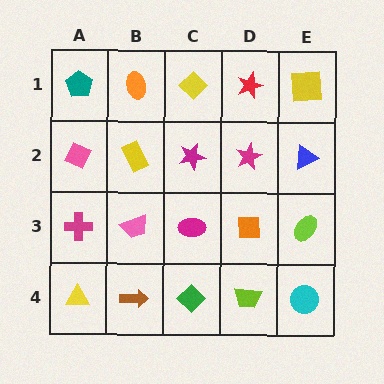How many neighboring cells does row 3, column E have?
3.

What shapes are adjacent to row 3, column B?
A yellow rectangle (row 2, column B), a brown arrow (row 4, column B), a magenta cross (row 3, column A), a magenta ellipse (row 3, column C).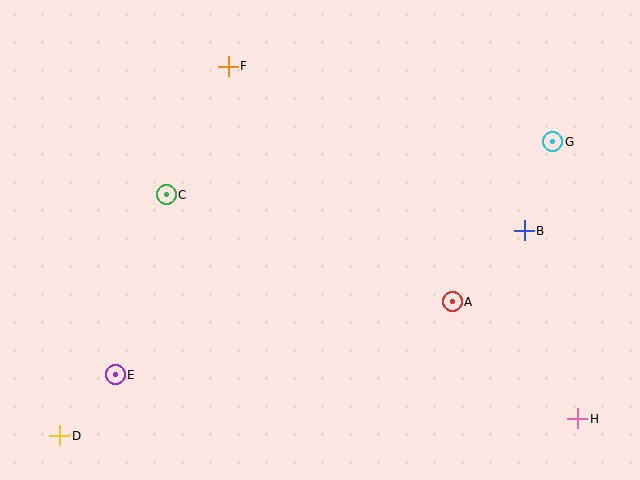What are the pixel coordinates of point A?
Point A is at (452, 302).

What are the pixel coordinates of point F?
Point F is at (228, 67).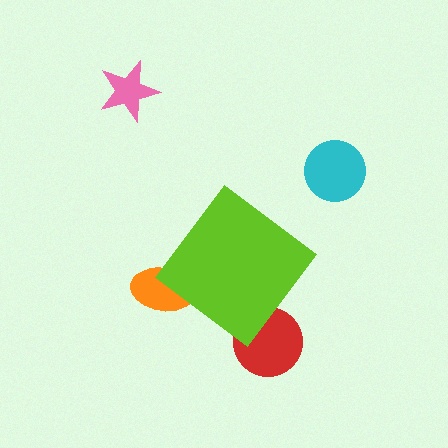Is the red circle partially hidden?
Yes, the red circle is partially hidden behind the lime diamond.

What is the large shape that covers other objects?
A lime diamond.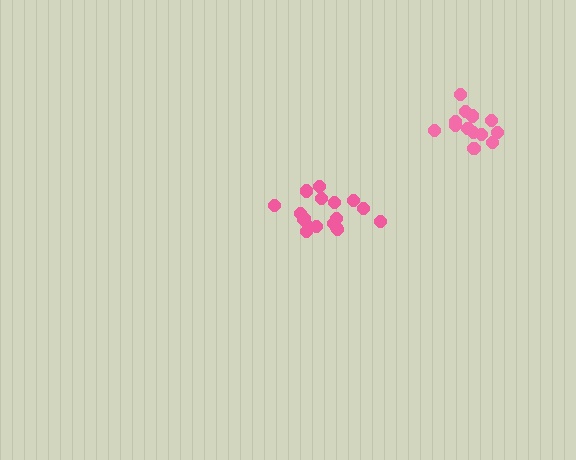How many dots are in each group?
Group 1: 18 dots, Group 2: 13 dots (31 total).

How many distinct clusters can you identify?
There are 2 distinct clusters.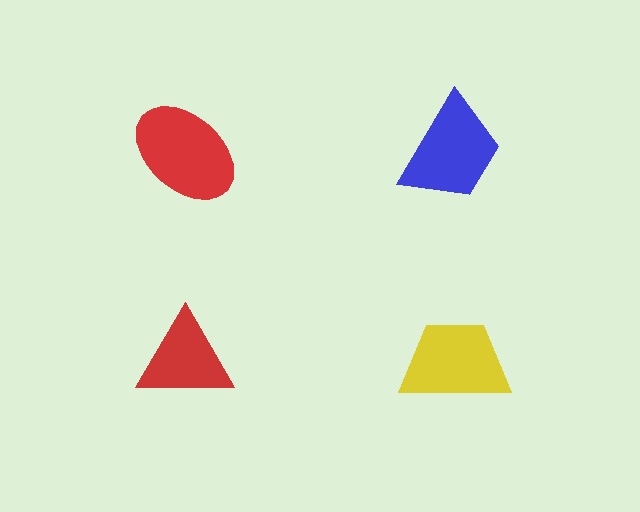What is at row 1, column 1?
A red ellipse.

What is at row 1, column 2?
A blue trapezoid.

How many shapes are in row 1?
2 shapes.